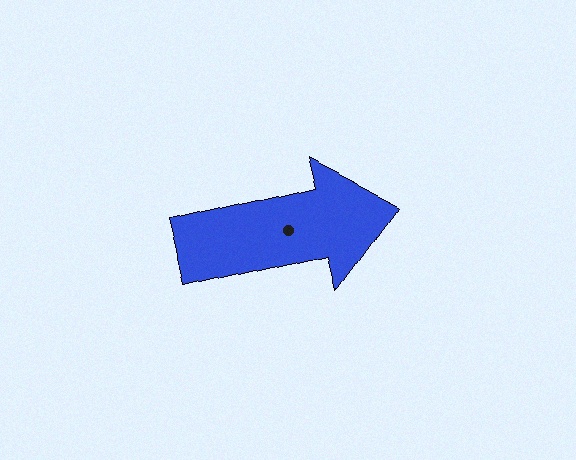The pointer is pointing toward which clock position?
Roughly 3 o'clock.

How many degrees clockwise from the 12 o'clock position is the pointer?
Approximately 76 degrees.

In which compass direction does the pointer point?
East.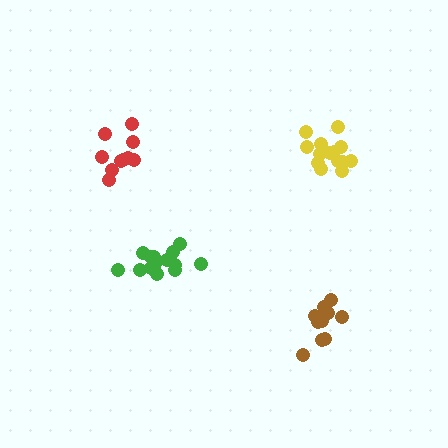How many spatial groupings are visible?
There are 4 spatial groupings.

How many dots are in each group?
Group 1: 15 dots, Group 2: 10 dots, Group 3: 16 dots, Group 4: 10 dots (51 total).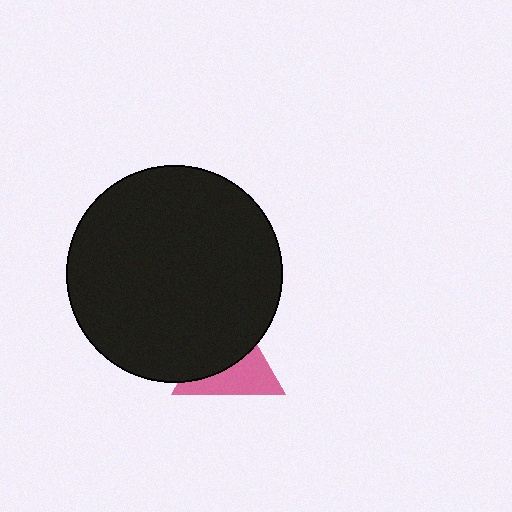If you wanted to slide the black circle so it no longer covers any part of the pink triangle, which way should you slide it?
Slide it up — that is the most direct way to separate the two shapes.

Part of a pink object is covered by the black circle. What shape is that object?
It is a triangle.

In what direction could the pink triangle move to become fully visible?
The pink triangle could move down. That would shift it out from behind the black circle entirely.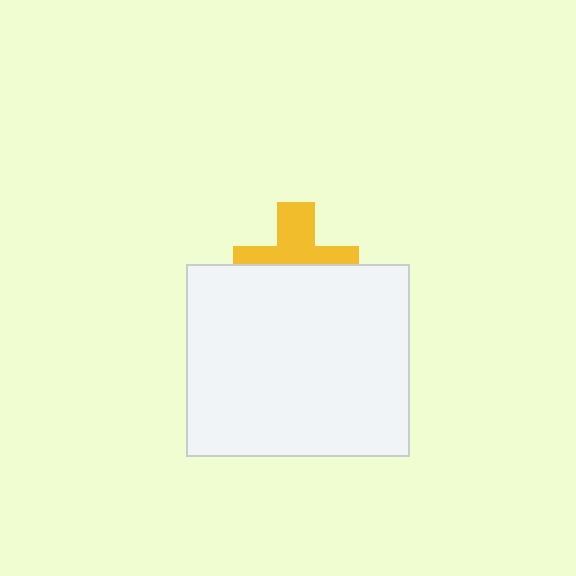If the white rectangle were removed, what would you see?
You would see the complete yellow cross.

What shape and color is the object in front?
The object in front is a white rectangle.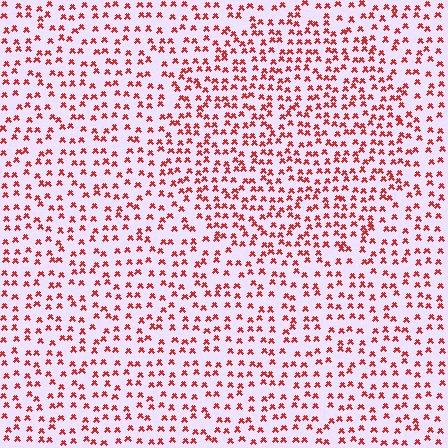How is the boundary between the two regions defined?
The boundary is defined by a change in element density (approximately 1.5x ratio). All elements are the same color, size, and shape.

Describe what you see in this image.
The image contains small red elements arranged at two different densities. A circle-shaped region is visible where the elements are more densely packed than the surrounding area.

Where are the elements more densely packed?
The elements are more densely packed inside the circle boundary.